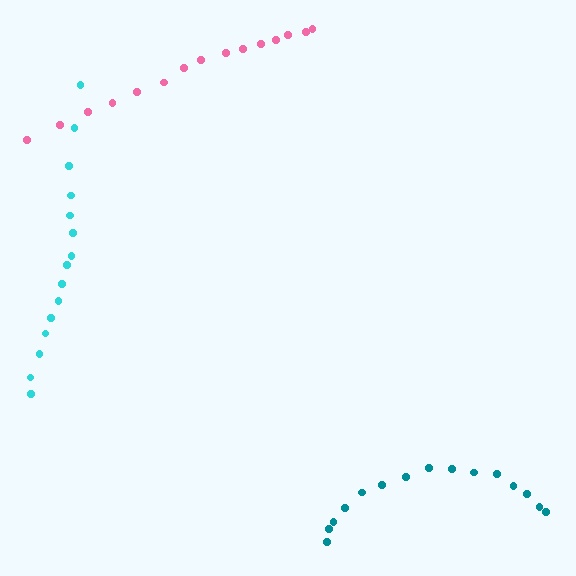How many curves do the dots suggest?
There are 3 distinct paths.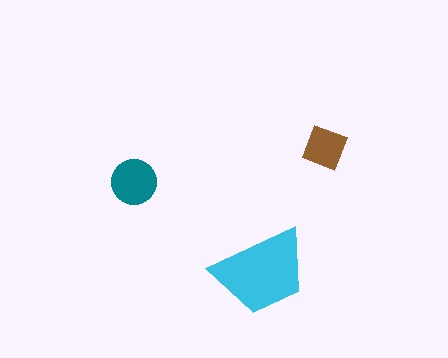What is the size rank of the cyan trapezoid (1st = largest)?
1st.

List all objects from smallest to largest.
The brown diamond, the teal circle, the cyan trapezoid.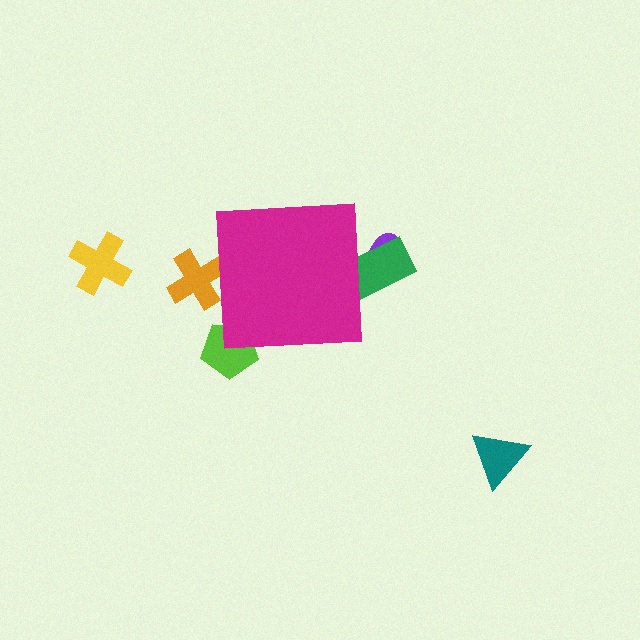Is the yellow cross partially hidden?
No, the yellow cross is fully visible.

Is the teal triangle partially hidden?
No, the teal triangle is fully visible.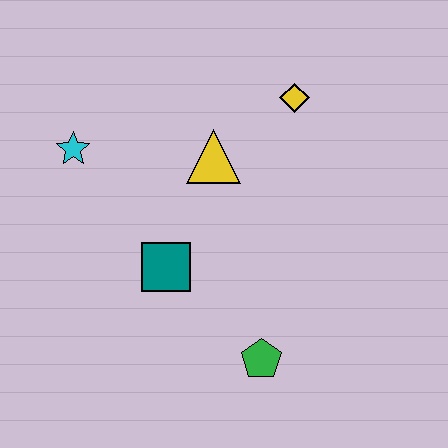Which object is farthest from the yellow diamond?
The green pentagon is farthest from the yellow diamond.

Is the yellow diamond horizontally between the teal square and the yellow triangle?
No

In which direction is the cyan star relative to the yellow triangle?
The cyan star is to the left of the yellow triangle.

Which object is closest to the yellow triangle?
The yellow diamond is closest to the yellow triangle.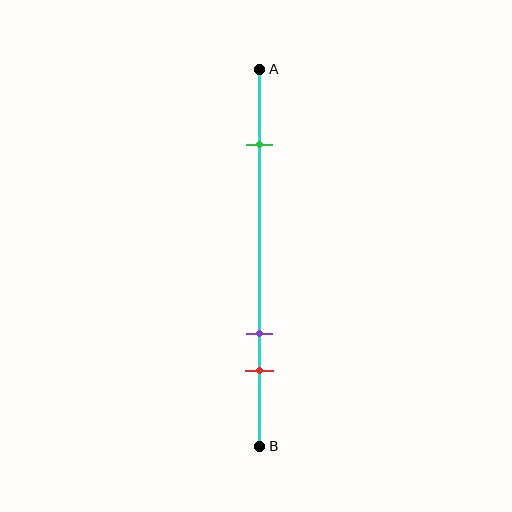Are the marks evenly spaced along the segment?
No, the marks are not evenly spaced.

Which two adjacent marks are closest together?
The purple and red marks are the closest adjacent pair.